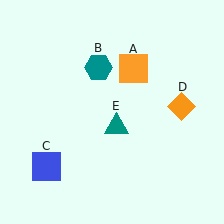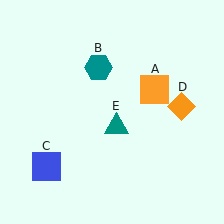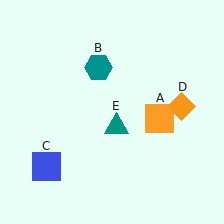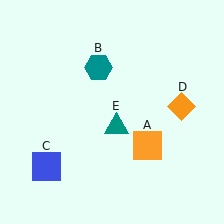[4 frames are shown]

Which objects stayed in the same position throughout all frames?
Teal hexagon (object B) and blue square (object C) and orange diamond (object D) and teal triangle (object E) remained stationary.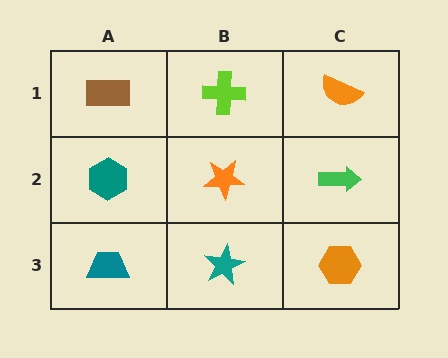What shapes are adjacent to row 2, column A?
A brown rectangle (row 1, column A), a teal trapezoid (row 3, column A), an orange star (row 2, column B).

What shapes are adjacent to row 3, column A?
A teal hexagon (row 2, column A), a teal star (row 3, column B).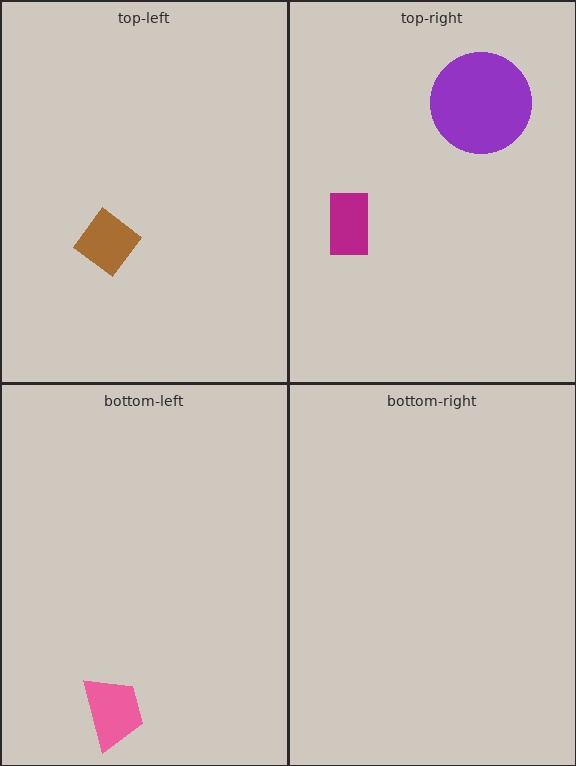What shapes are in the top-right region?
The magenta rectangle, the purple circle.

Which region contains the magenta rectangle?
The top-right region.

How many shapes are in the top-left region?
1.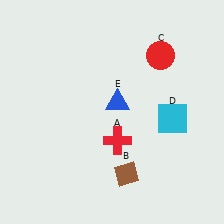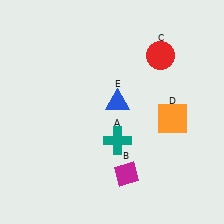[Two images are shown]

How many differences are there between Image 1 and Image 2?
There are 3 differences between the two images.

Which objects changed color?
A changed from red to teal. B changed from brown to magenta. D changed from cyan to orange.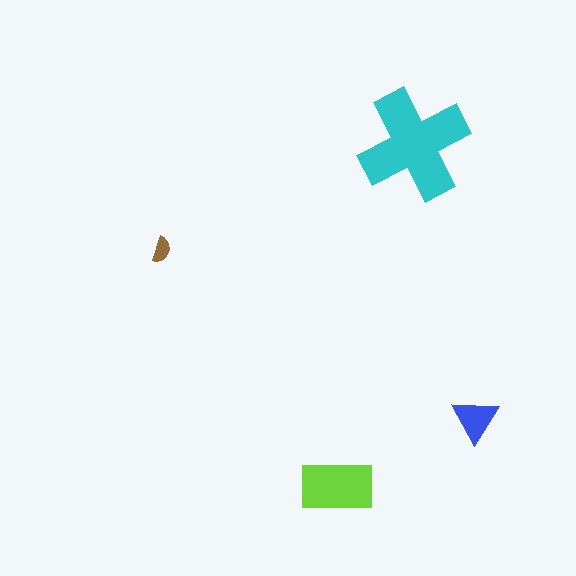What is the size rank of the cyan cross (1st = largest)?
1st.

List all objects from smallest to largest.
The brown semicircle, the blue triangle, the lime rectangle, the cyan cross.